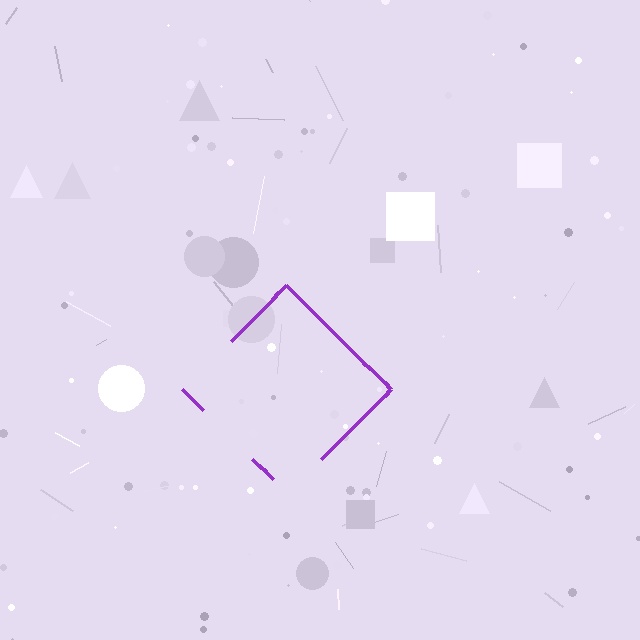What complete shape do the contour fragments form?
The contour fragments form a diamond.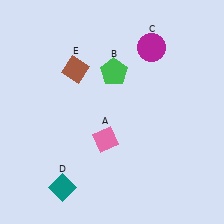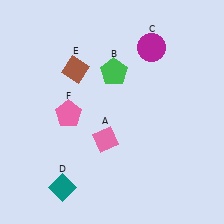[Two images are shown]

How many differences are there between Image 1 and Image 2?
There is 1 difference between the two images.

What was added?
A pink pentagon (F) was added in Image 2.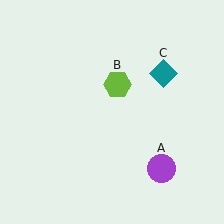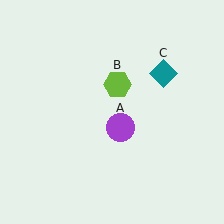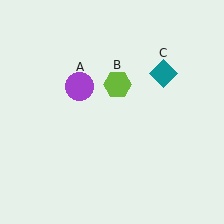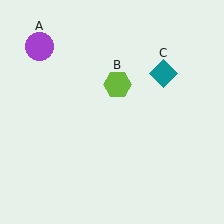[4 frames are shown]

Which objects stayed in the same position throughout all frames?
Lime hexagon (object B) and teal diamond (object C) remained stationary.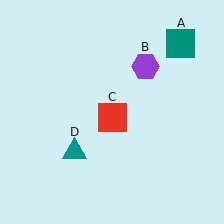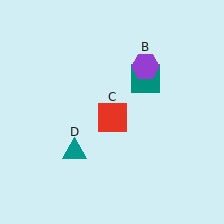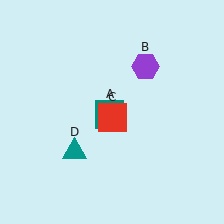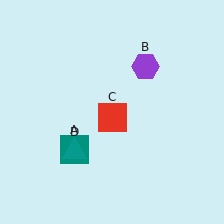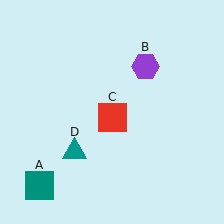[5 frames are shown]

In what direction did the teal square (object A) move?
The teal square (object A) moved down and to the left.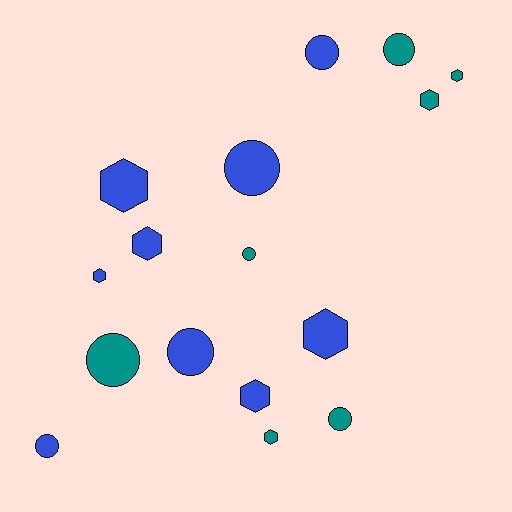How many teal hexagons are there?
There are 3 teal hexagons.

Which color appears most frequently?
Blue, with 9 objects.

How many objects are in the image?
There are 16 objects.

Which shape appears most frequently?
Circle, with 8 objects.